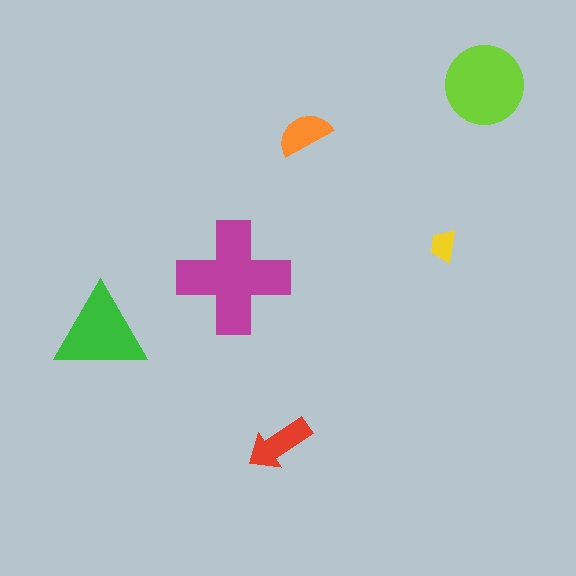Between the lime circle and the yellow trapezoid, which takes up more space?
The lime circle.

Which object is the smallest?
The yellow trapezoid.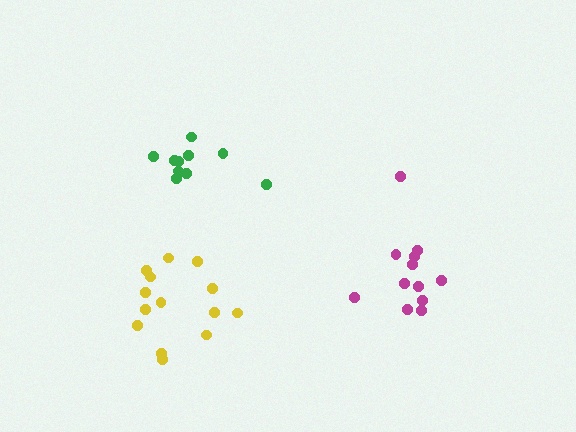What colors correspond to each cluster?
The clusters are colored: yellow, magenta, green.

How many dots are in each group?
Group 1: 14 dots, Group 2: 12 dots, Group 3: 10 dots (36 total).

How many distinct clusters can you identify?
There are 3 distinct clusters.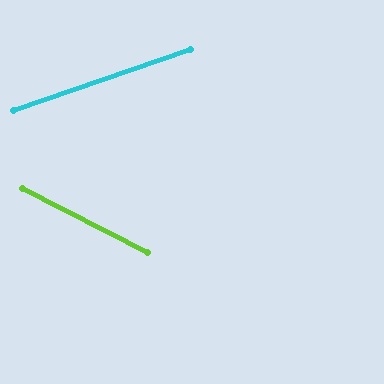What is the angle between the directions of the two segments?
Approximately 46 degrees.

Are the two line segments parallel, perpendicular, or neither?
Neither parallel nor perpendicular — they differ by about 46°.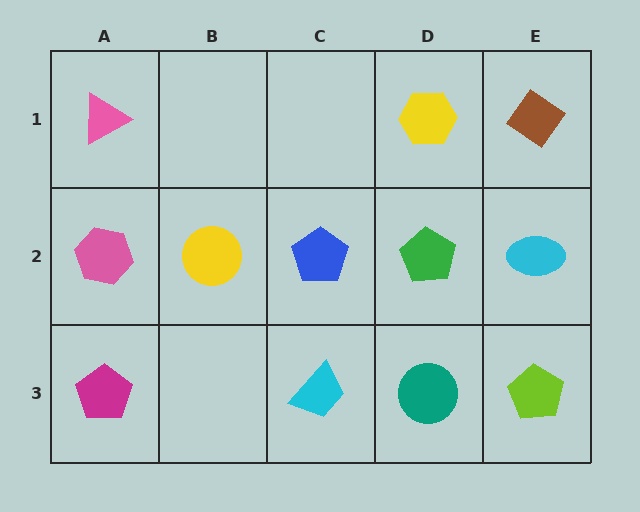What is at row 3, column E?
A lime pentagon.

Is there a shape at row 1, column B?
No, that cell is empty.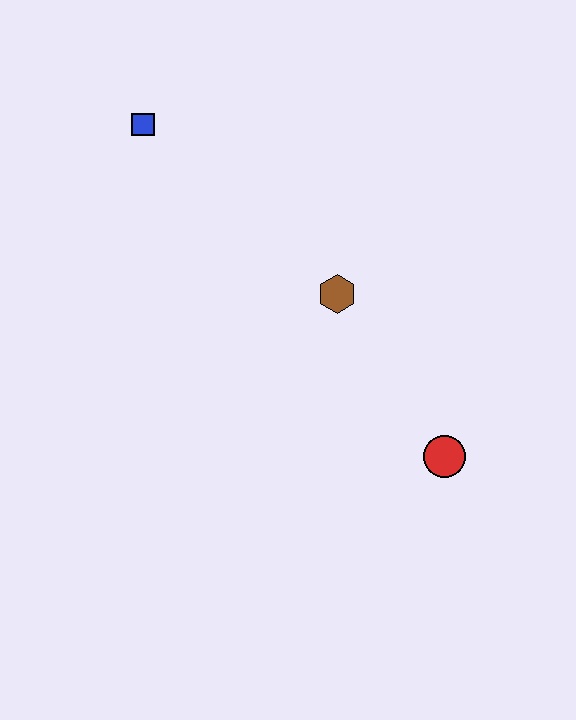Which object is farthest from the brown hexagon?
The blue square is farthest from the brown hexagon.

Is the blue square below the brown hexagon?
No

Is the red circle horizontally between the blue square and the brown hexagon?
No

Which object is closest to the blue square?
The brown hexagon is closest to the blue square.